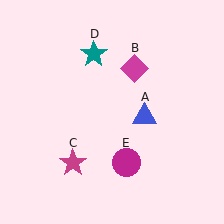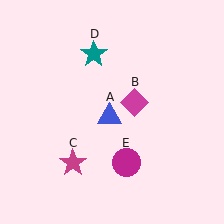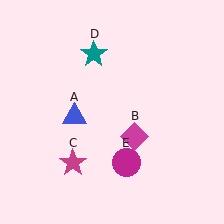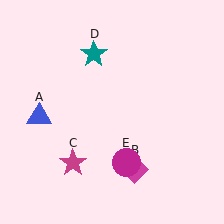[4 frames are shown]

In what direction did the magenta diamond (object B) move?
The magenta diamond (object B) moved down.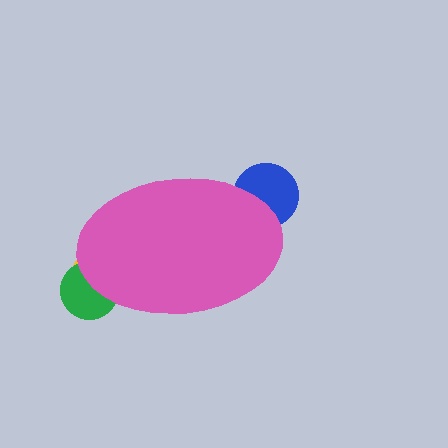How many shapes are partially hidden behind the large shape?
3 shapes are partially hidden.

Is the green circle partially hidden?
Yes, the green circle is partially hidden behind the pink ellipse.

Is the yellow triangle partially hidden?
Yes, the yellow triangle is partially hidden behind the pink ellipse.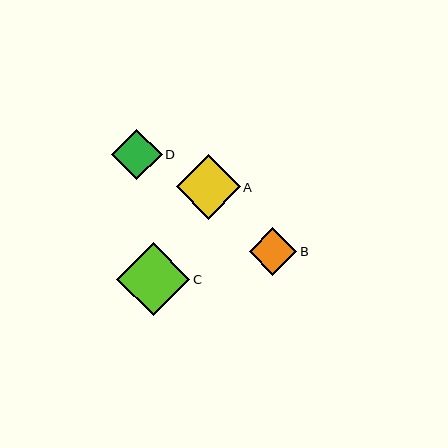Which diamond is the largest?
Diamond C is the largest with a size of approximately 73 pixels.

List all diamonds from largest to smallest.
From largest to smallest: C, A, D, B.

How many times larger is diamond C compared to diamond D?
Diamond C is approximately 1.4 times the size of diamond D.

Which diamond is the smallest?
Diamond B is the smallest with a size of approximately 47 pixels.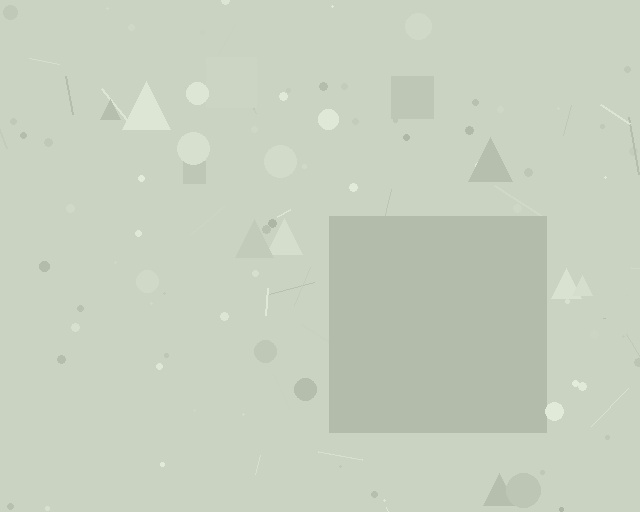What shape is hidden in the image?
A square is hidden in the image.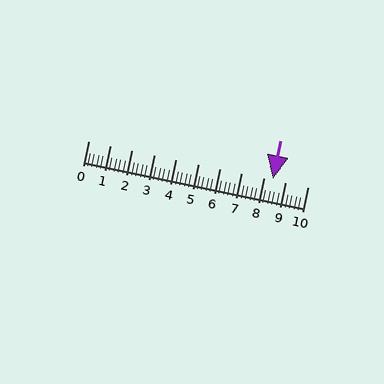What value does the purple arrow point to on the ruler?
The purple arrow points to approximately 8.4.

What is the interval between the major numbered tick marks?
The major tick marks are spaced 1 units apart.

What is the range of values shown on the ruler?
The ruler shows values from 0 to 10.